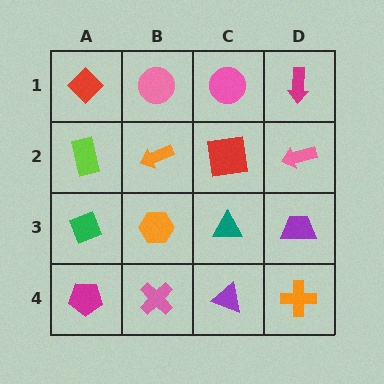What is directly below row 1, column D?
A pink arrow.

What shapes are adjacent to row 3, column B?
An orange arrow (row 2, column B), a pink cross (row 4, column B), a green diamond (row 3, column A), a teal triangle (row 3, column C).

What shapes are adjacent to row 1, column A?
A lime rectangle (row 2, column A), a pink circle (row 1, column B).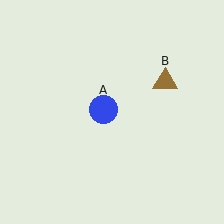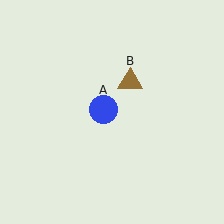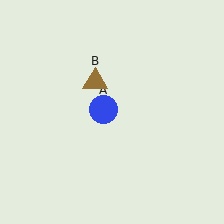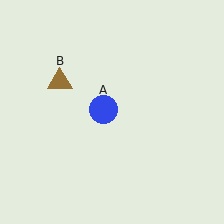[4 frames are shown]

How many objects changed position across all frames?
1 object changed position: brown triangle (object B).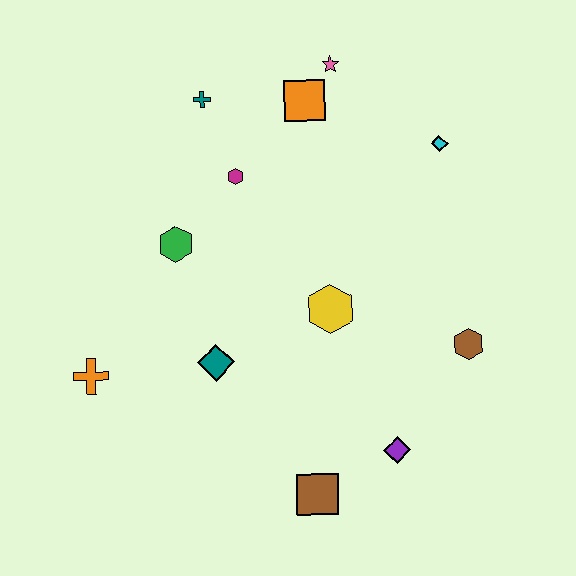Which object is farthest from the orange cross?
The cyan diamond is farthest from the orange cross.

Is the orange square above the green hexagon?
Yes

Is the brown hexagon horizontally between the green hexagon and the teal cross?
No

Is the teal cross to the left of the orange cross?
No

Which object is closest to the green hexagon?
The magenta hexagon is closest to the green hexagon.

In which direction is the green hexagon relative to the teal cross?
The green hexagon is below the teal cross.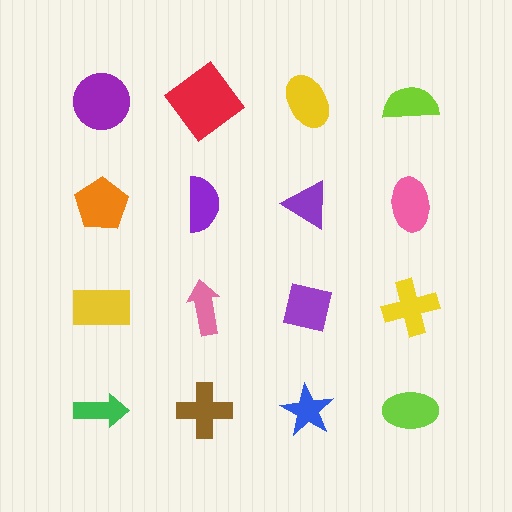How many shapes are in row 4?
4 shapes.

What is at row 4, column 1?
A green arrow.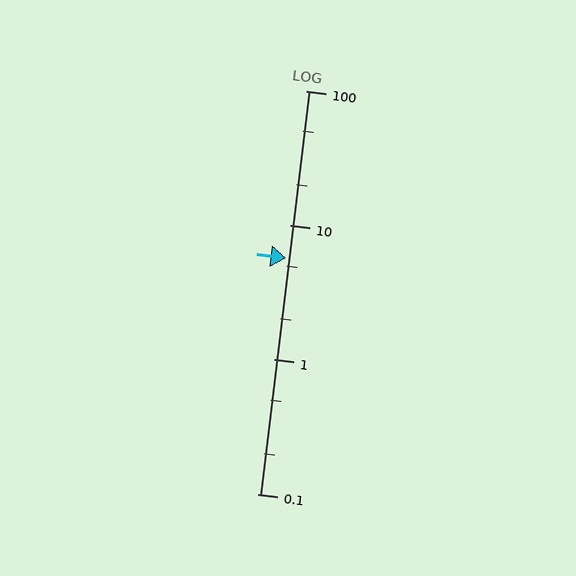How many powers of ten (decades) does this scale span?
The scale spans 3 decades, from 0.1 to 100.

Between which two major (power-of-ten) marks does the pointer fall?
The pointer is between 1 and 10.